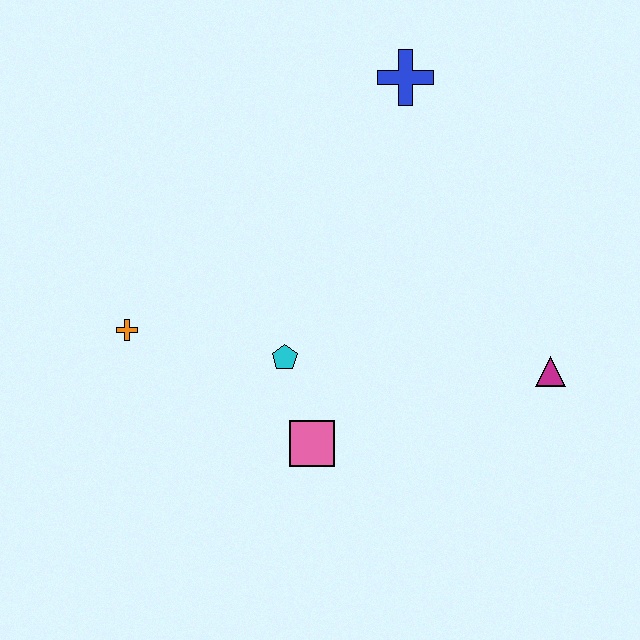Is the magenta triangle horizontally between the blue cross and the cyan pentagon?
No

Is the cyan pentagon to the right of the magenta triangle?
No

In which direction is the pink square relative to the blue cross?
The pink square is below the blue cross.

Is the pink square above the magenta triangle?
No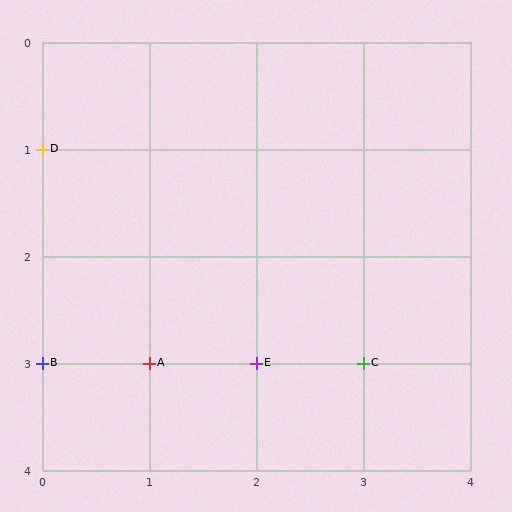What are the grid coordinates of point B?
Point B is at grid coordinates (0, 3).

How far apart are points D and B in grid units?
Points D and B are 2 rows apart.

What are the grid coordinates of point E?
Point E is at grid coordinates (2, 3).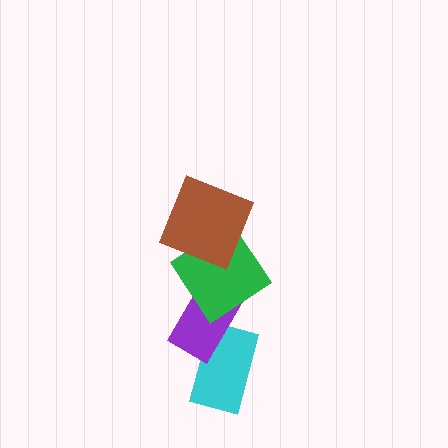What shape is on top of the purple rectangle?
The green diamond is on top of the purple rectangle.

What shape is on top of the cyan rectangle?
The purple rectangle is on top of the cyan rectangle.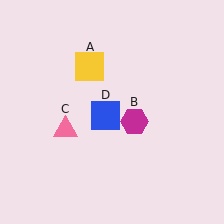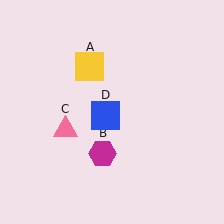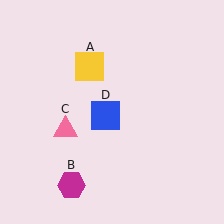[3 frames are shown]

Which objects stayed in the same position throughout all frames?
Yellow square (object A) and pink triangle (object C) and blue square (object D) remained stationary.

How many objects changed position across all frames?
1 object changed position: magenta hexagon (object B).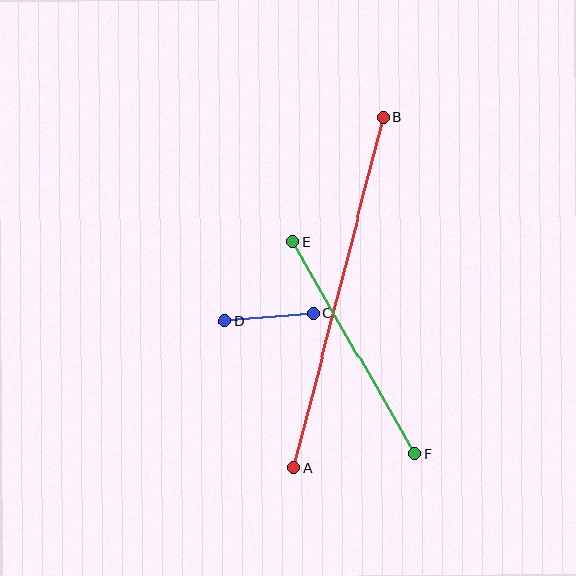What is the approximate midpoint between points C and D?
The midpoint is at approximately (269, 317) pixels.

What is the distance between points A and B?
The distance is approximately 361 pixels.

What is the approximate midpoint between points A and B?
The midpoint is at approximately (338, 292) pixels.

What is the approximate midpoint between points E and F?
The midpoint is at approximately (354, 348) pixels.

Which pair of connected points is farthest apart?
Points A and B are farthest apart.